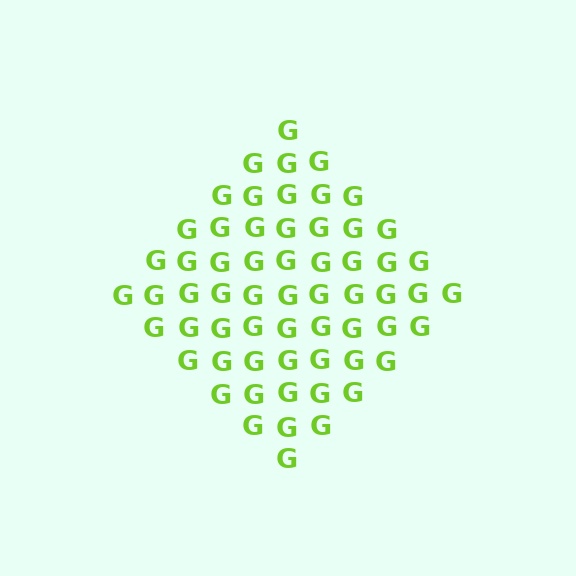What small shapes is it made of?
It is made of small letter G's.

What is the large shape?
The large shape is a diamond.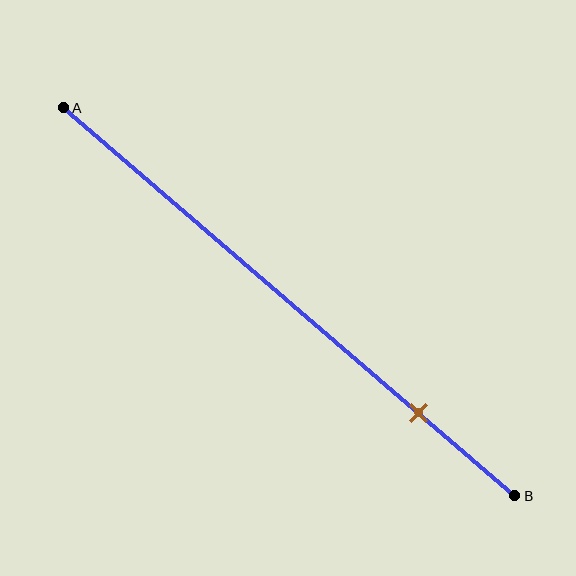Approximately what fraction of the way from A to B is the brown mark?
The brown mark is approximately 80% of the way from A to B.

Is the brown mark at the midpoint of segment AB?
No, the mark is at about 80% from A, not at the 50% midpoint.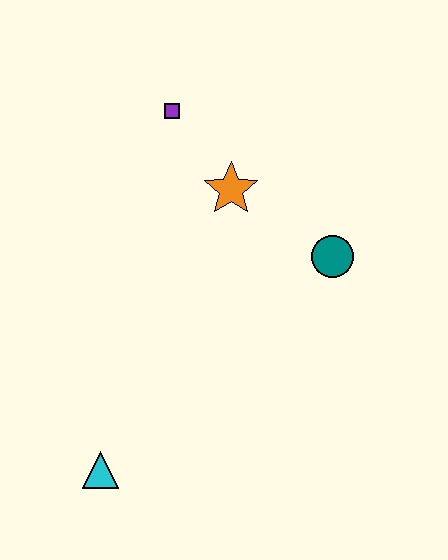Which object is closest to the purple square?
The orange star is closest to the purple square.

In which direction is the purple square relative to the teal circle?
The purple square is to the left of the teal circle.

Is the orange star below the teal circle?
No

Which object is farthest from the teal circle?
The cyan triangle is farthest from the teal circle.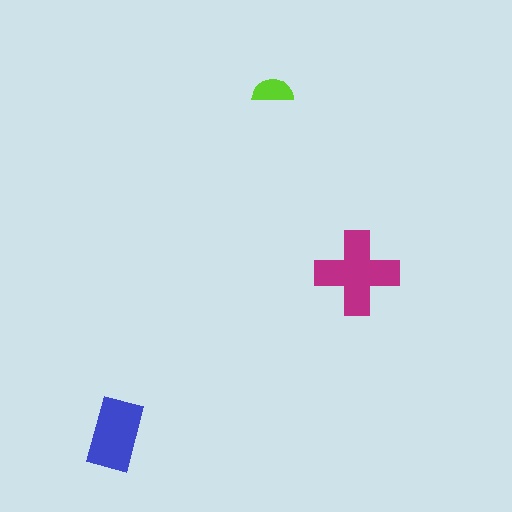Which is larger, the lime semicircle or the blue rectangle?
The blue rectangle.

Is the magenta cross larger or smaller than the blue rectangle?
Larger.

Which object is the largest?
The magenta cross.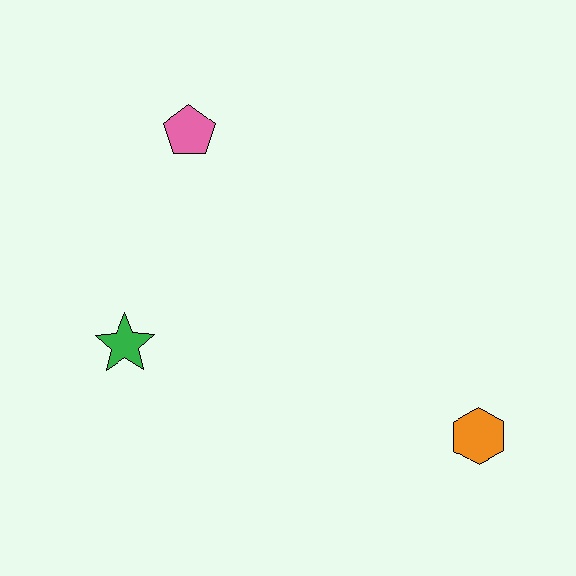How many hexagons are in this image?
There is 1 hexagon.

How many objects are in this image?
There are 3 objects.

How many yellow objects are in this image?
There are no yellow objects.